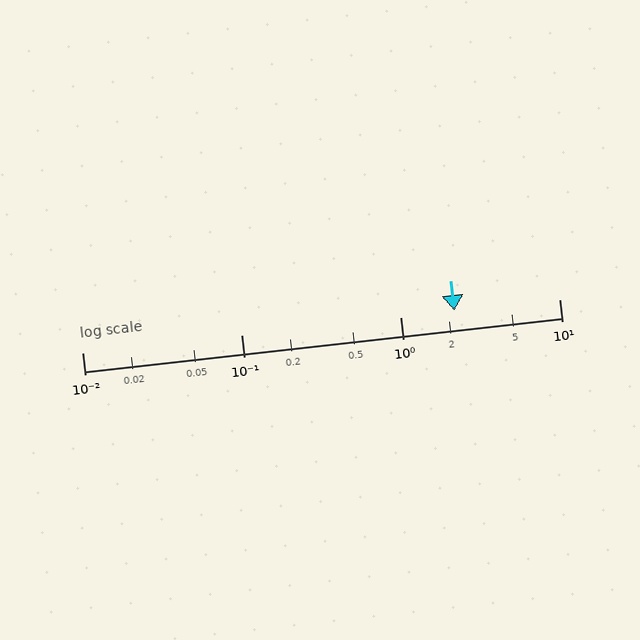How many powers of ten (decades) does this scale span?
The scale spans 3 decades, from 0.01 to 10.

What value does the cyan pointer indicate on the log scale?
The pointer indicates approximately 2.2.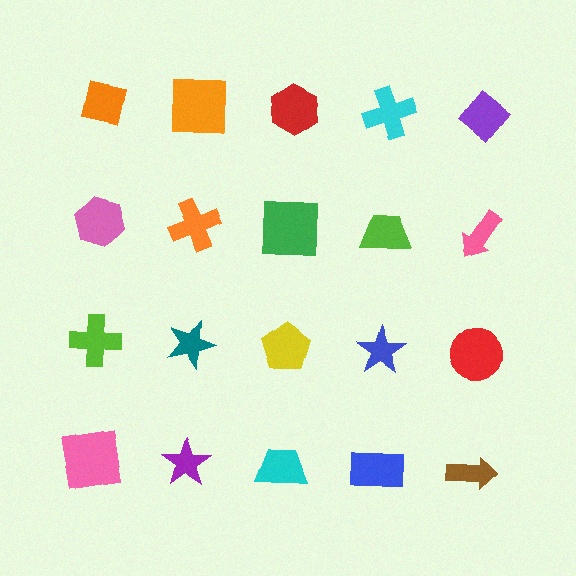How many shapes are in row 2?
5 shapes.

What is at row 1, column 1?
An orange square.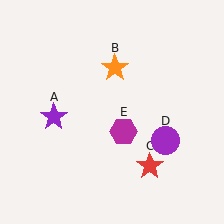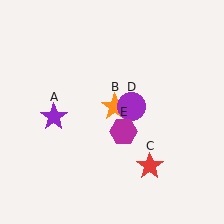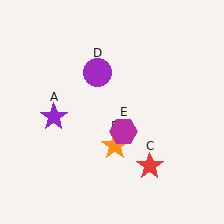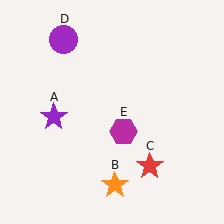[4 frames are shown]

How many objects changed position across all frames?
2 objects changed position: orange star (object B), purple circle (object D).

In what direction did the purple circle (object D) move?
The purple circle (object D) moved up and to the left.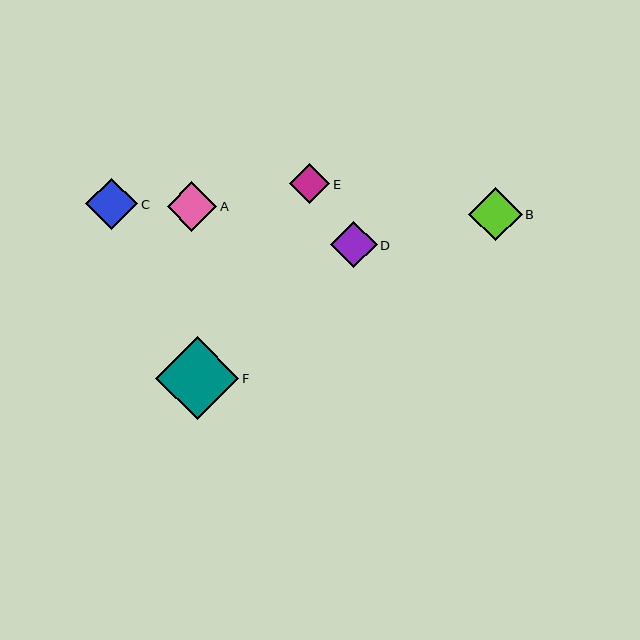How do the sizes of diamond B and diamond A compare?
Diamond B and diamond A are approximately the same size.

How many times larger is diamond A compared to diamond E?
Diamond A is approximately 1.2 times the size of diamond E.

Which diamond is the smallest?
Diamond E is the smallest with a size of approximately 40 pixels.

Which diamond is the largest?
Diamond F is the largest with a size of approximately 83 pixels.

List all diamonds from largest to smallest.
From largest to smallest: F, B, C, A, D, E.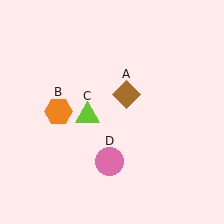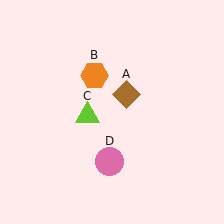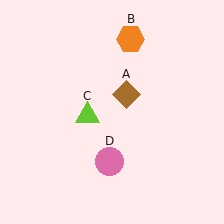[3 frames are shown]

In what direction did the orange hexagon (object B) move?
The orange hexagon (object B) moved up and to the right.